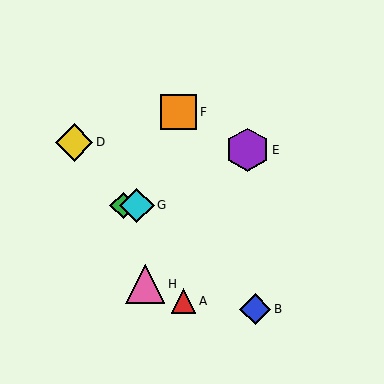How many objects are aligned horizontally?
2 objects (C, G) are aligned horizontally.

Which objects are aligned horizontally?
Objects C, G are aligned horizontally.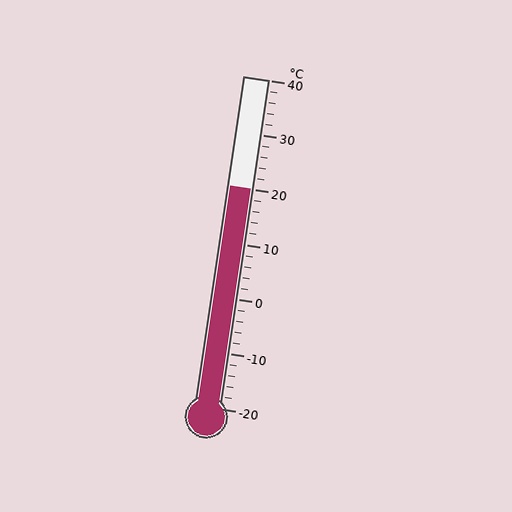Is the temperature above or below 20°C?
The temperature is at 20°C.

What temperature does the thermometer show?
The thermometer shows approximately 20°C.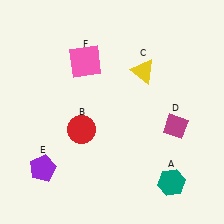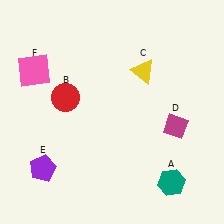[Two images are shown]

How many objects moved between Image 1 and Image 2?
2 objects moved between the two images.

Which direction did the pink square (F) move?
The pink square (F) moved left.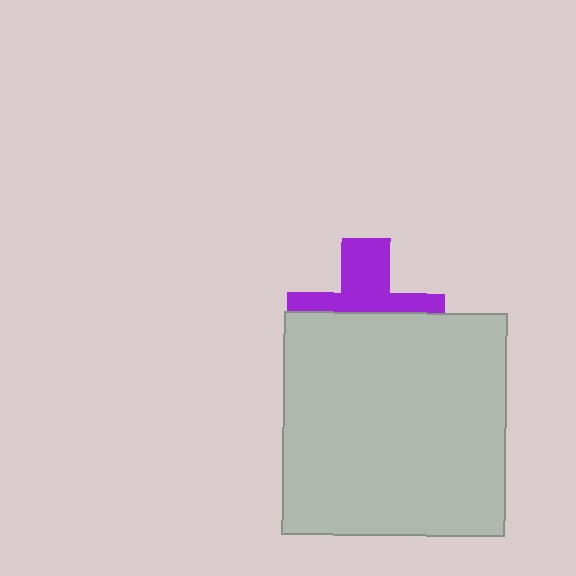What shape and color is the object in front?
The object in front is a light gray square.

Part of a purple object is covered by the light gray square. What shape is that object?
It is a cross.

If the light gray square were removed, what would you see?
You would see the complete purple cross.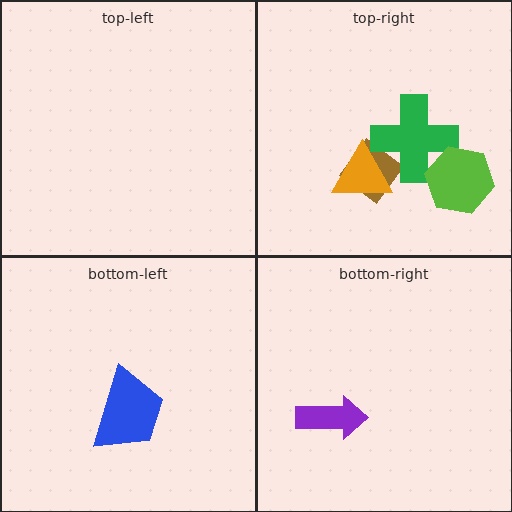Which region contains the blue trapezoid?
The bottom-left region.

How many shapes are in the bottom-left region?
1.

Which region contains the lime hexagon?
The top-right region.